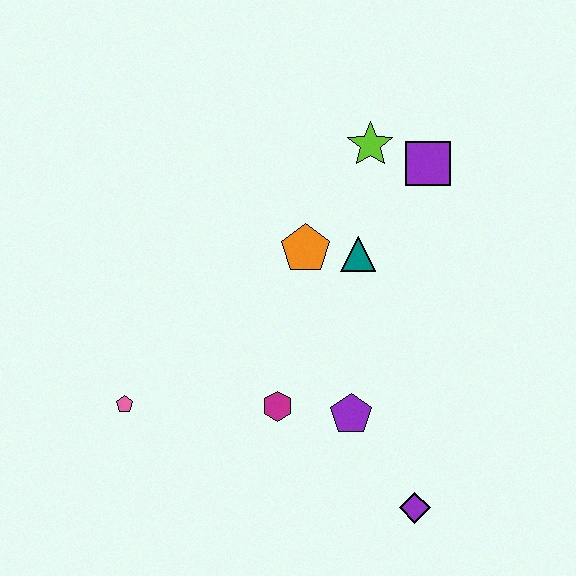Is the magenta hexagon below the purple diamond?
No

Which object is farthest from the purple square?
The pink pentagon is farthest from the purple square.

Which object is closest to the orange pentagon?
The teal triangle is closest to the orange pentagon.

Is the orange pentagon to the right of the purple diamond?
No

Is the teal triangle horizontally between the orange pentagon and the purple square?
Yes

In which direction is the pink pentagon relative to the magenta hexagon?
The pink pentagon is to the left of the magenta hexagon.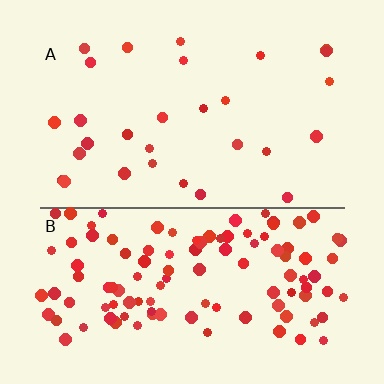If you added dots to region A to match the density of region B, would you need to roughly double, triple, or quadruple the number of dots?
Approximately quadruple.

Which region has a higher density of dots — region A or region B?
B (the bottom).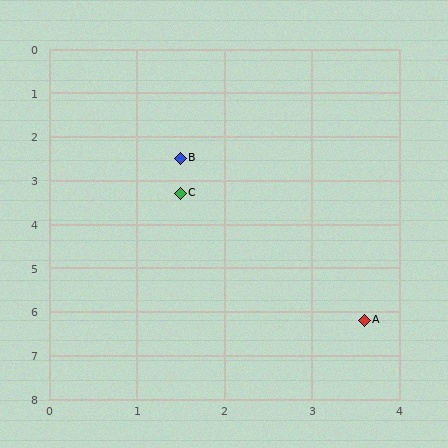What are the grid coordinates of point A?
Point A is at approximately (3.6, 6.2).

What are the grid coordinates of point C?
Point C is at approximately (1.5, 3.3).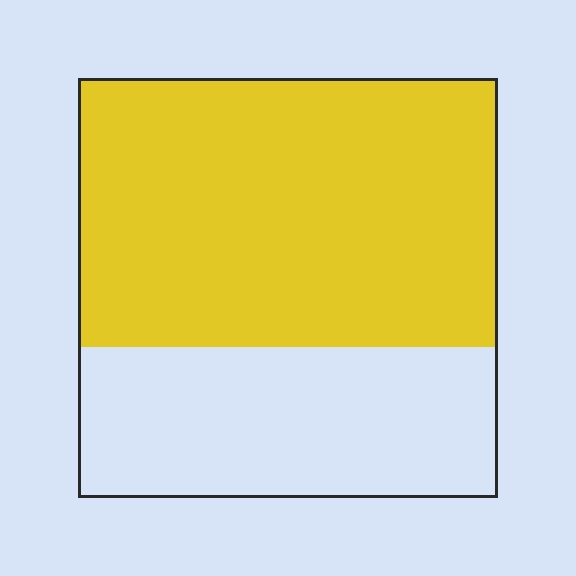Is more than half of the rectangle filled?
Yes.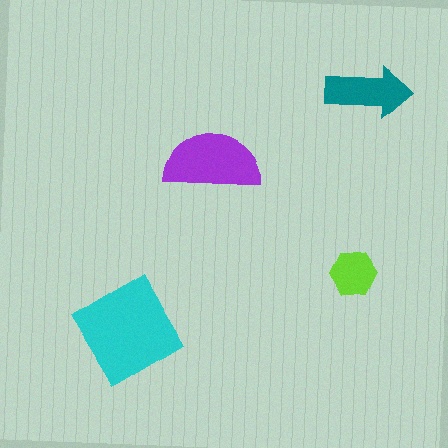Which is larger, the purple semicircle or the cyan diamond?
The cyan diamond.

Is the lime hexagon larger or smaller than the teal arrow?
Smaller.